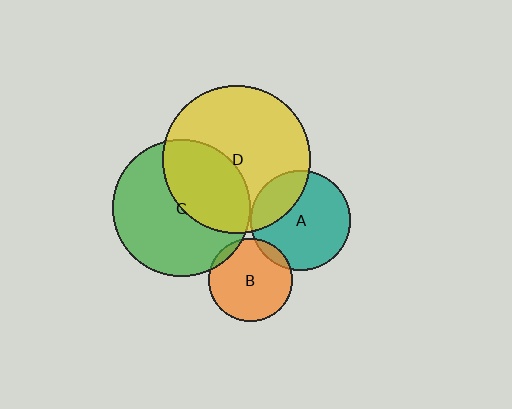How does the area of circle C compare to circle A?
Approximately 1.9 times.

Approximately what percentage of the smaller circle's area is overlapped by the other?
Approximately 40%.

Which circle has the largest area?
Circle D (yellow).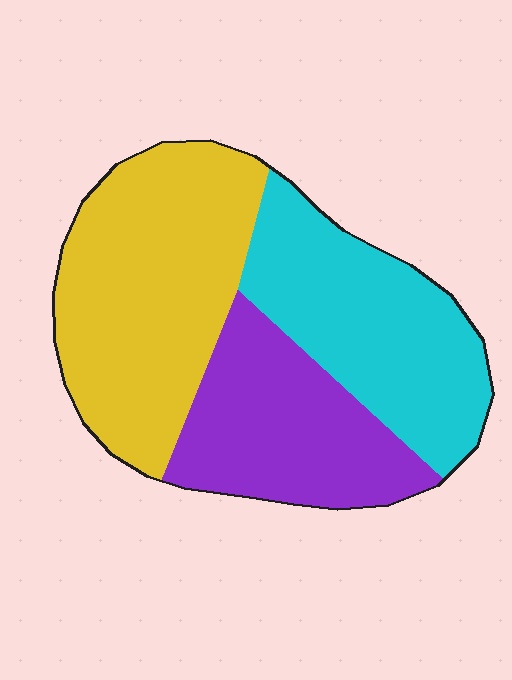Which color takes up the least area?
Purple, at roughly 25%.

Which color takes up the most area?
Yellow, at roughly 40%.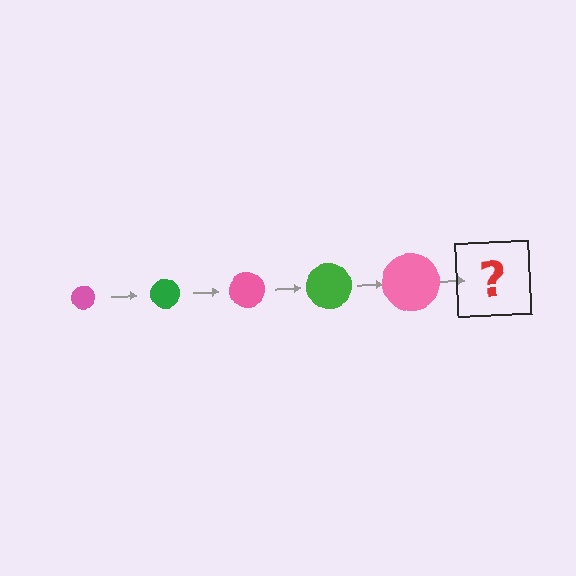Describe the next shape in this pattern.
It should be a green circle, larger than the previous one.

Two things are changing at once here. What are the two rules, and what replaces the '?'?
The two rules are that the circle grows larger each step and the color cycles through pink and green. The '?' should be a green circle, larger than the previous one.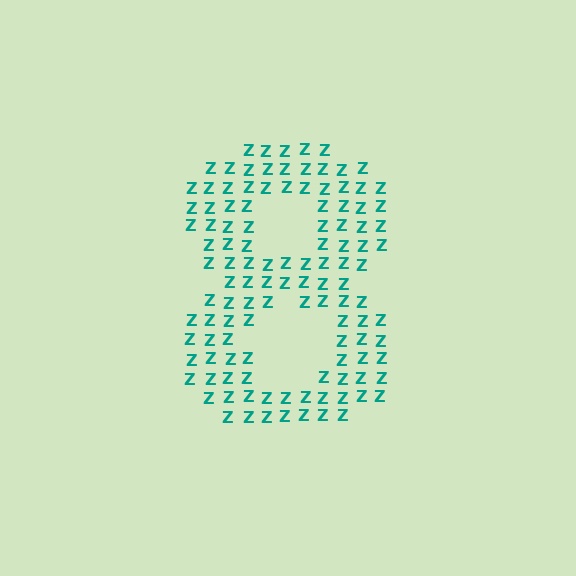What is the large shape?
The large shape is the digit 8.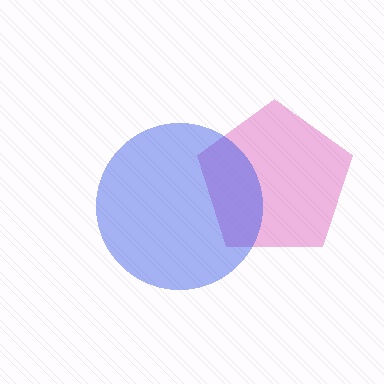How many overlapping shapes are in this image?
There are 2 overlapping shapes in the image.